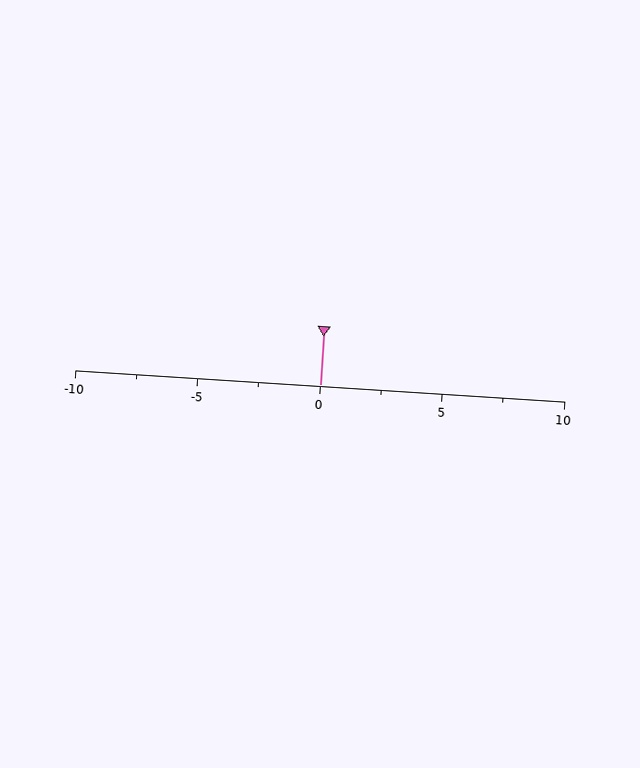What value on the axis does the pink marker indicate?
The marker indicates approximately 0.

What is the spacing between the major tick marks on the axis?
The major ticks are spaced 5 apart.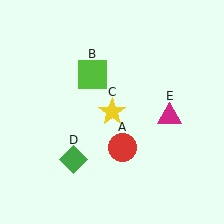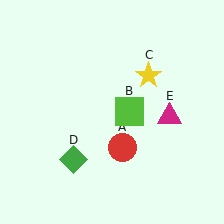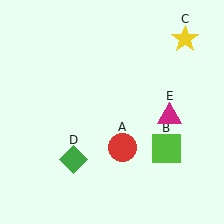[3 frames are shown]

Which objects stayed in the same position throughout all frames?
Red circle (object A) and green diamond (object D) and magenta triangle (object E) remained stationary.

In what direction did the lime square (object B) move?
The lime square (object B) moved down and to the right.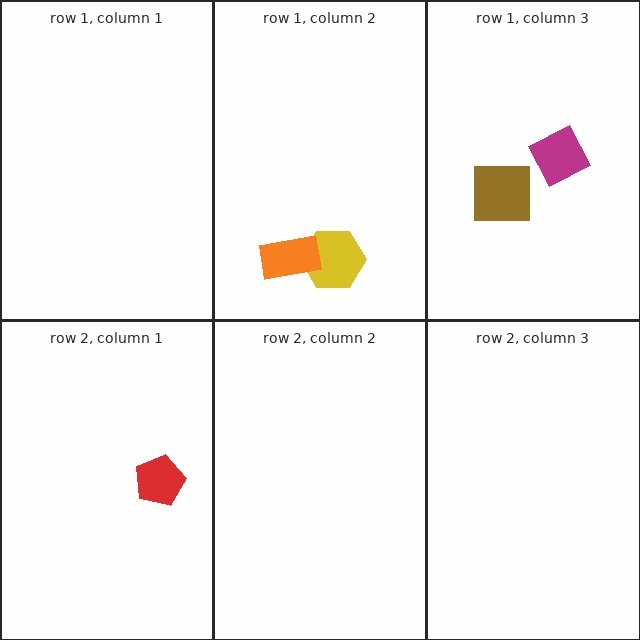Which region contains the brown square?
The row 1, column 3 region.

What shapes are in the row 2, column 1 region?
The red pentagon.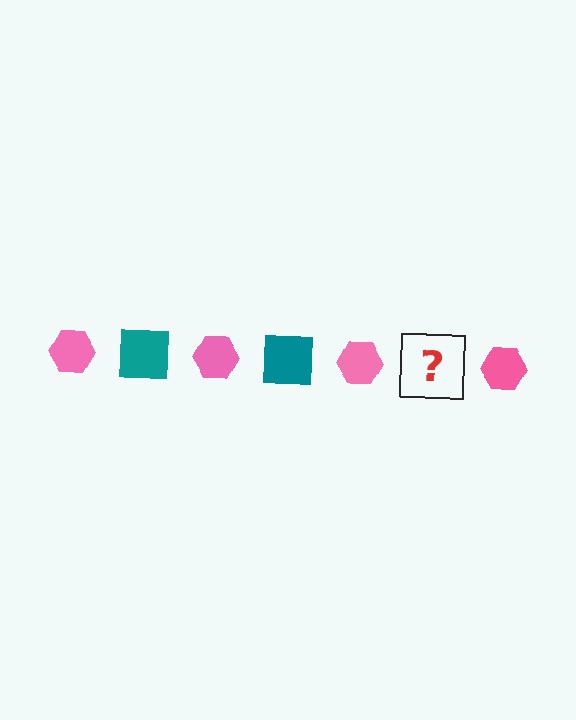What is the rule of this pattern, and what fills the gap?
The rule is that the pattern alternates between pink hexagon and teal square. The gap should be filled with a teal square.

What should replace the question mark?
The question mark should be replaced with a teal square.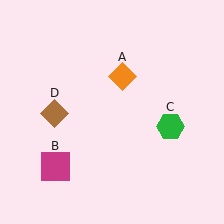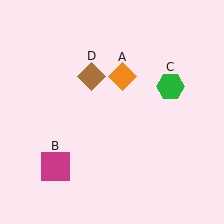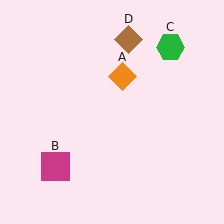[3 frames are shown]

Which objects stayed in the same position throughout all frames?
Orange diamond (object A) and magenta square (object B) remained stationary.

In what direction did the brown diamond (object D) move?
The brown diamond (object D) moved up and to the right.